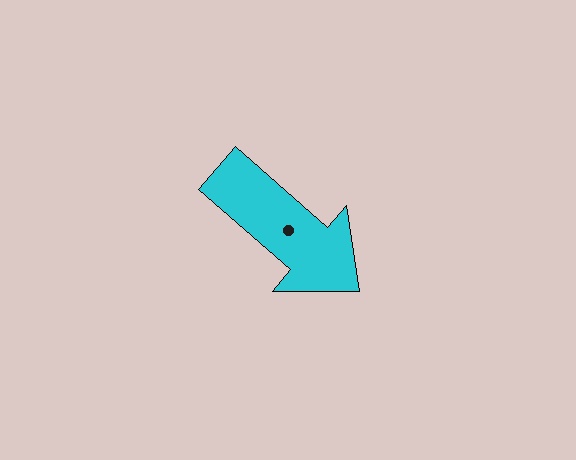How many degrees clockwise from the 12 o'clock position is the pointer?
Approximately 131 degrees.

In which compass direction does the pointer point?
Southeast.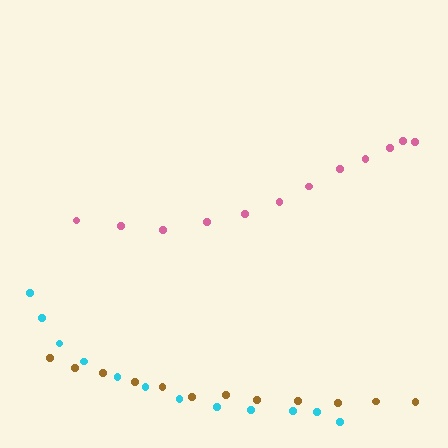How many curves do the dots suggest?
There are 3 distinct paths.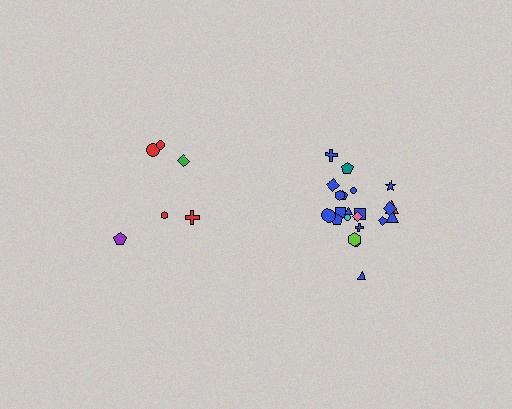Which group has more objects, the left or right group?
The right group.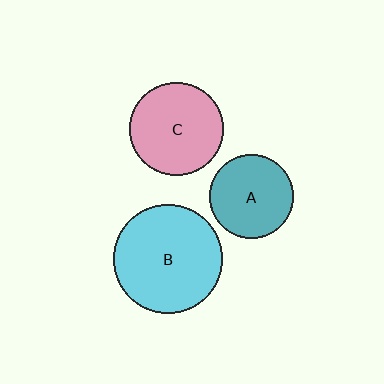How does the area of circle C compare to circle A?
Approximately 1.2 times.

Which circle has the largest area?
Circle B (cyan).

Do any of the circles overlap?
No, none of the circles overlap.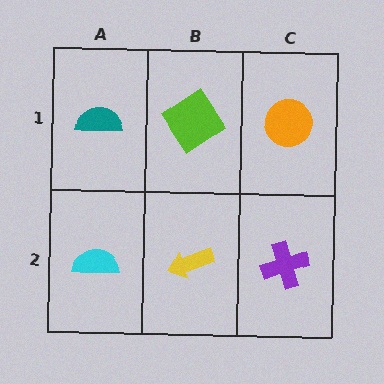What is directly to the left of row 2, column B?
A cyan semicircle.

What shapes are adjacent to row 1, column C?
A purple cross (row 2, column C), a lime diamond (row 1, column B).